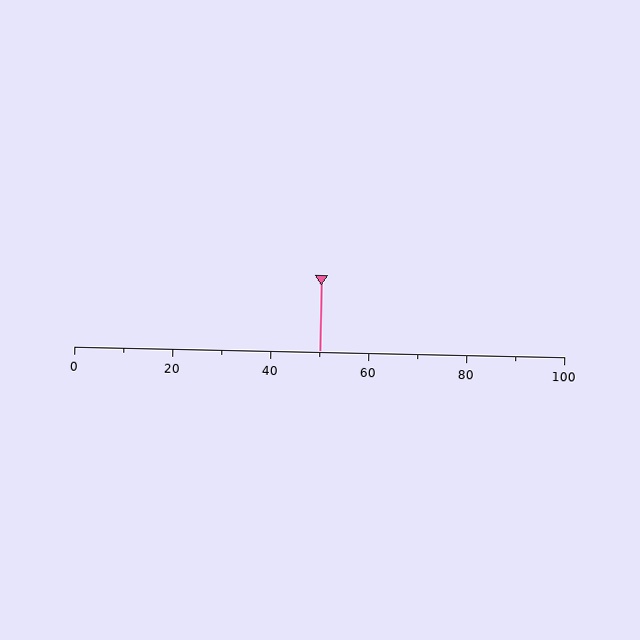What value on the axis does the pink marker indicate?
The marker indicates approximately 50.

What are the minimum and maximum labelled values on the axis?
The axis runs from 0 to 100.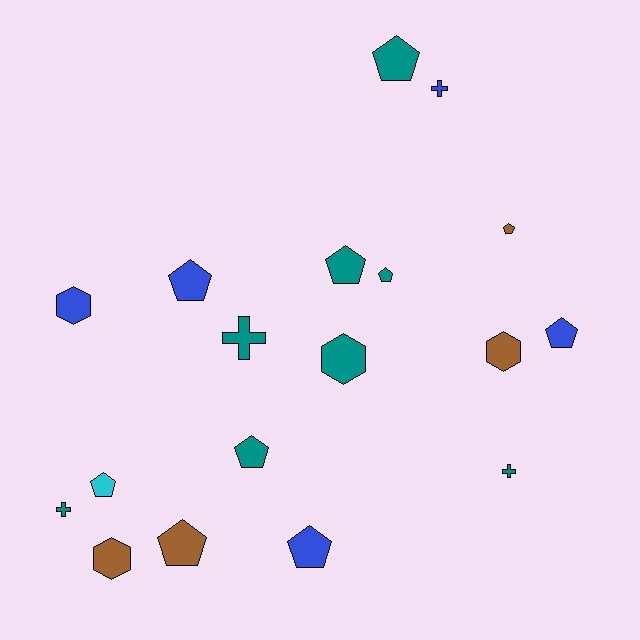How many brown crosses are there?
There are no brown crosses.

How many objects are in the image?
There are 18 objects.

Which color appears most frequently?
Teal, with 8 objects.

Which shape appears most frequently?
Pentagon, with 10 objects.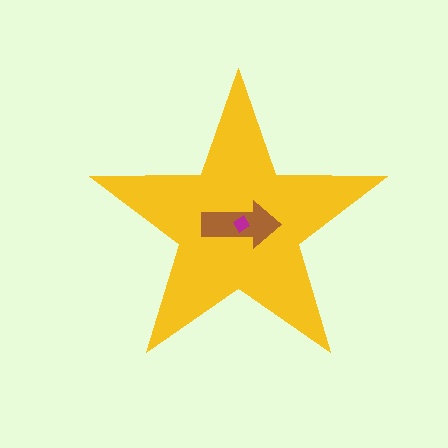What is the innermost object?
The magenta diamond.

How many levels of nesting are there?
3.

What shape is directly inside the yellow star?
The brown arrow.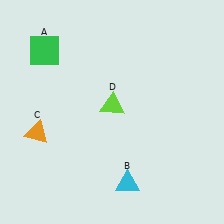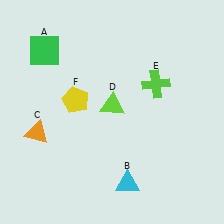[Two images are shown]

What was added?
A lime cross (E), a yellow pentagon (F) were added in Image 2.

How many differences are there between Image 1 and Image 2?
There are 2 differences between the two images.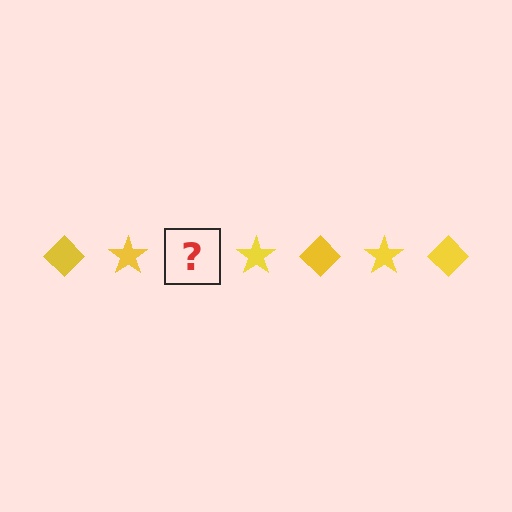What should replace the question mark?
The question mark should be replaced with a yellow diamond.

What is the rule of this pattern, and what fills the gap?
The rule is that the pattern cycles through diamond, star shapes in yellow. The gap should be filled with a yellow diamond.